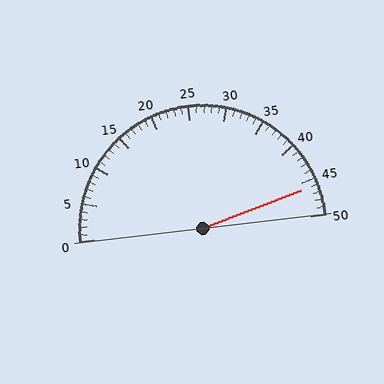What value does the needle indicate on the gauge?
The needle indicates approximately 46.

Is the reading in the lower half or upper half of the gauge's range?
The reading is in the upper half of the range (0 to 50).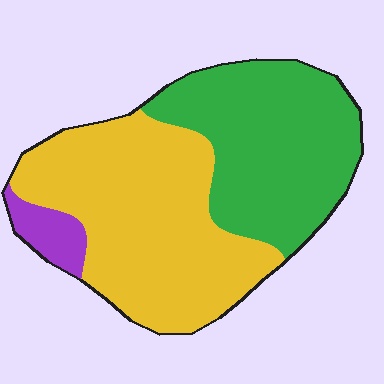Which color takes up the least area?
Purple, at roughly 5%.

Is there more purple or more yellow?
Yellow.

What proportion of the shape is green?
Green takes up about two fifths (2/5) of the shape.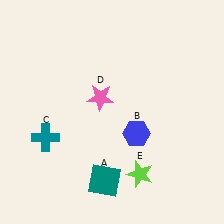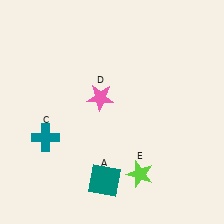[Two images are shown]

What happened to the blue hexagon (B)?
The blue hexagon (B) was removed in Image 2. It was in the bottom-right area of Image 1.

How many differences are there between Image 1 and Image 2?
There is 1 difference between the two images.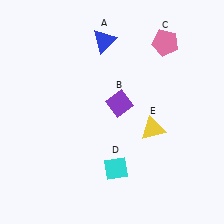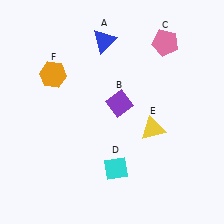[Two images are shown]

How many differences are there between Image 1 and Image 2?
There is 1 difference between the two images.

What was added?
An orange hexagon (F) was added in Image 2.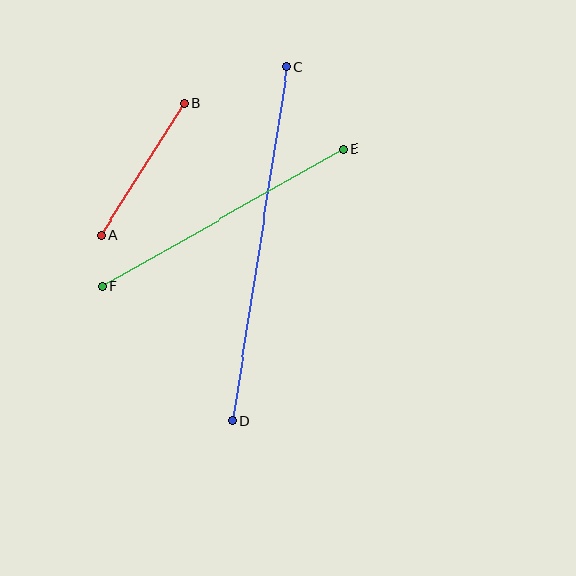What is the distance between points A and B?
The distance is approximately 156 pixels.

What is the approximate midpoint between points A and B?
The midpoint is at approximately (142, 169) pixels.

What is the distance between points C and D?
The distance is approximately 359 pixels.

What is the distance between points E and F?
The distance is approximately 277 pixels.